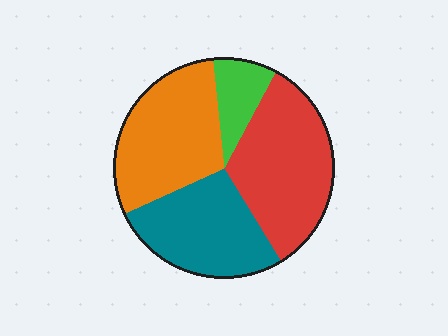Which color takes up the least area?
Green, at roughly 10%.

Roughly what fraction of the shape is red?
Red covers 33% of the shape.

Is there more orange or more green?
Orange.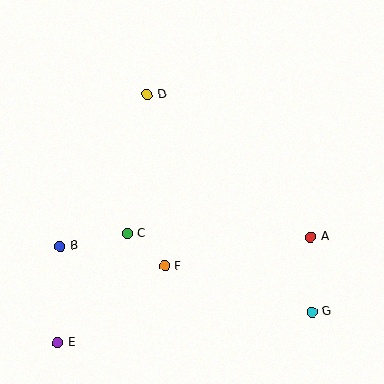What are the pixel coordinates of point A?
Point A is at (311, 237).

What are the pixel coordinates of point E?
Point E is at (57, 342).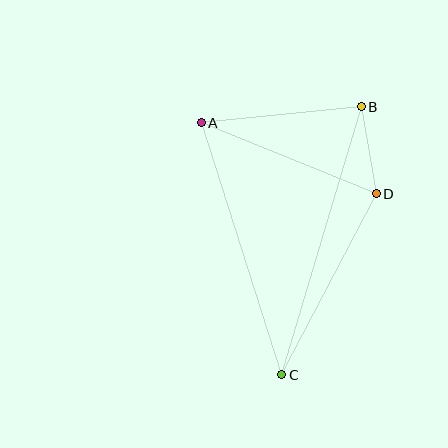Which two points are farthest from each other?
Points B and C are farthest from each other.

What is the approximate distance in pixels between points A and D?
The distance between A and D is approximately 189 pixels.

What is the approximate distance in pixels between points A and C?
The distance between A and C is approximately 264 pixels.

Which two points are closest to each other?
Points B and D are closest to each other.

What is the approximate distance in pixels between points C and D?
The distance between C and D is approximately 204 pixels.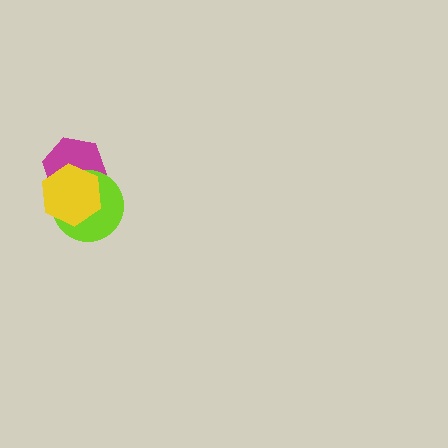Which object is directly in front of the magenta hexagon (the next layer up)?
The lime circle is directly in front of the magenta hexagon.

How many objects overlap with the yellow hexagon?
2 objects overlap with the yellow hexagon.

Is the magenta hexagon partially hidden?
Yes, it is partially covered by another shape.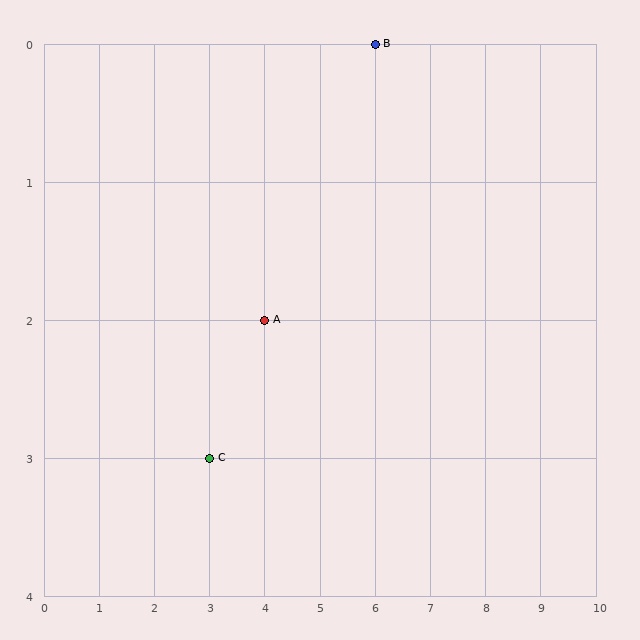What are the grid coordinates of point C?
Point C is at grid coordinates (3, 3).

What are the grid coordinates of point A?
Point A is at grid coordinates (4, 2).